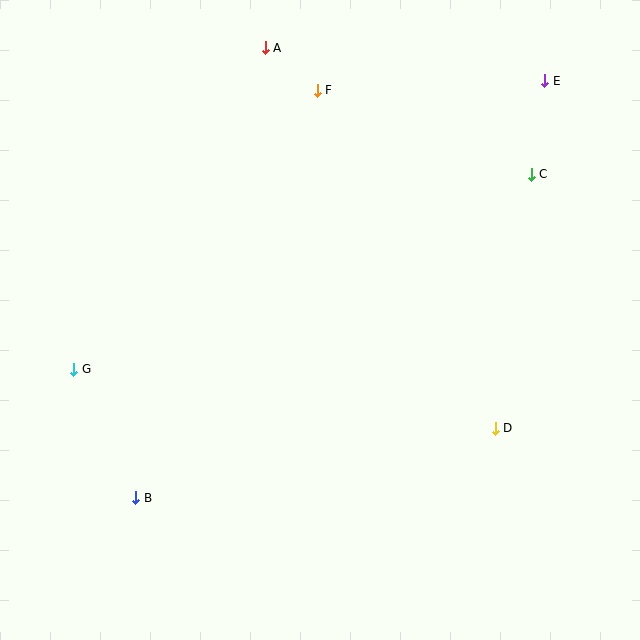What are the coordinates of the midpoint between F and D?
The midpoint between F and D is at (406, 259).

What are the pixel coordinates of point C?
Point C is at (531, 174).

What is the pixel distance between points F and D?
The distance between F and D is 382 pixels.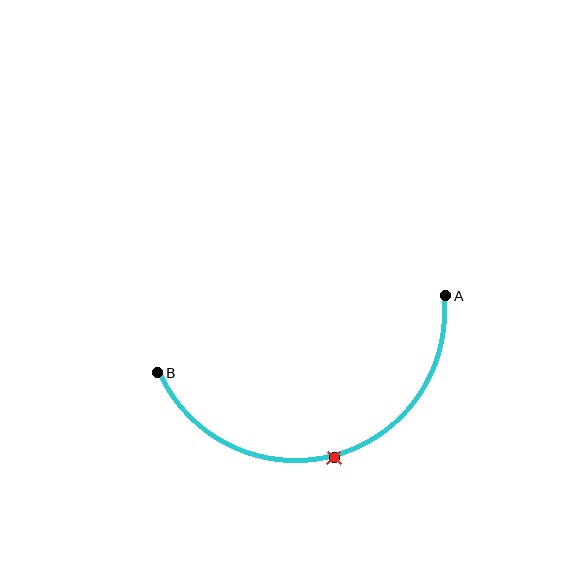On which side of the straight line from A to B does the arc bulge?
The arc bulges below the straight line connecting A and B.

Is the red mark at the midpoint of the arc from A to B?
Yes. The red mark lies on the arc at equal arc-length from both A and B — it is the arc midpoint.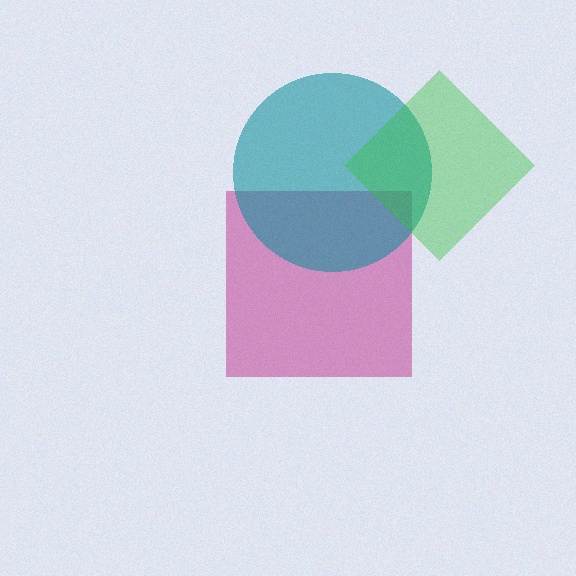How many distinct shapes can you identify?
There are 3 distinct shapes: a magenta square, a teal circle, a green diamond.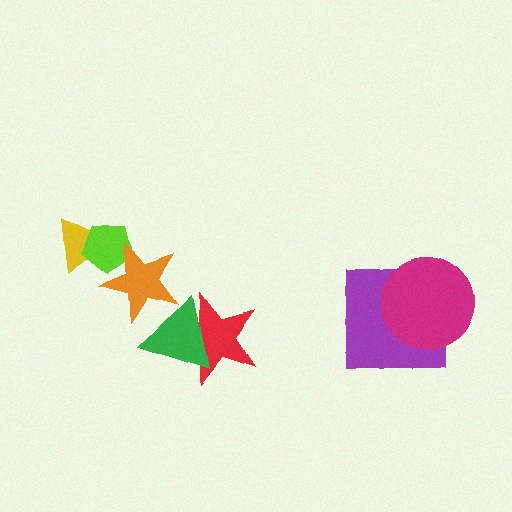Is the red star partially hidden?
Yes, it is partially covered by another shape.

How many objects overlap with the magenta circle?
1 object overlaps with the magenta circle.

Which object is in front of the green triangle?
The orange star is in front of the green triangle.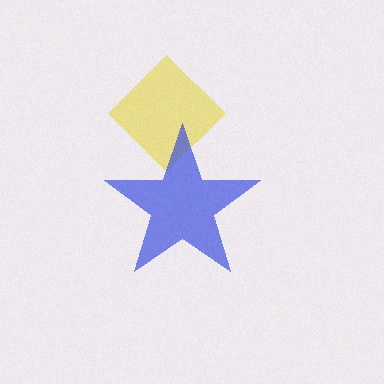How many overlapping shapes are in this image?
There are 2 overlapping shapes in the image.